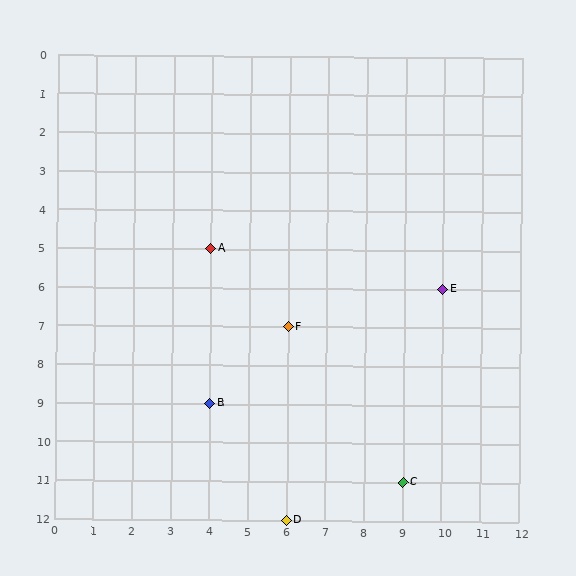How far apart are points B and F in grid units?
Points B and F are 2 columns and 2 rows apart (about 2.8 grid units diagonally).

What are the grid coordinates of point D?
Point D is at grid coordinates (6, 12).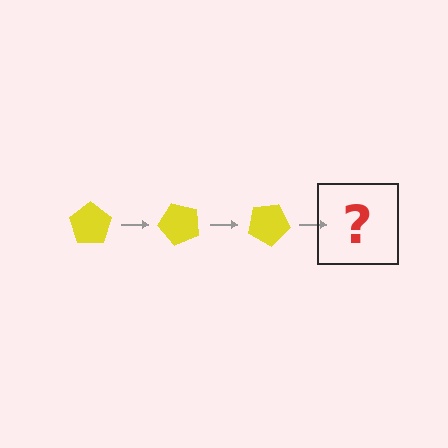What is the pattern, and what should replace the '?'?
The pattern is that the pentagon rotates 50 degrees each step. The '?' should be a yellow pentagon rotated 150 degrees.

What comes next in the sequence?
The next element should be a yellow pentagon rotated 150 degrees.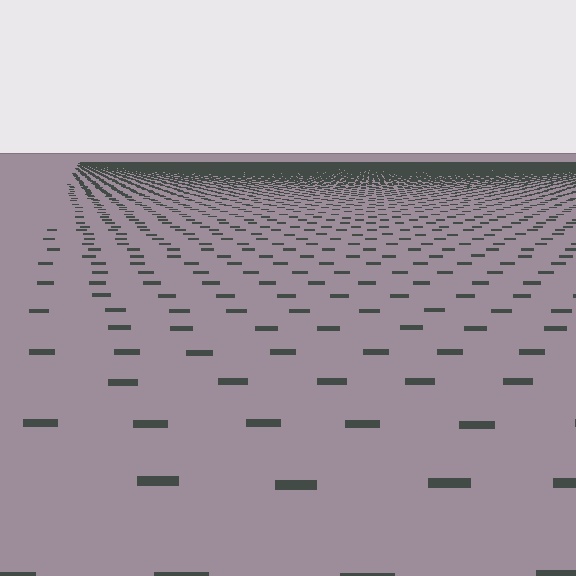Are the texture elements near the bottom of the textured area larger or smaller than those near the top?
Larger. Near the bottom, elements are closer to the viewer and appear at a bigger on-screen size.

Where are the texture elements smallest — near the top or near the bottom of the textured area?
Near the top.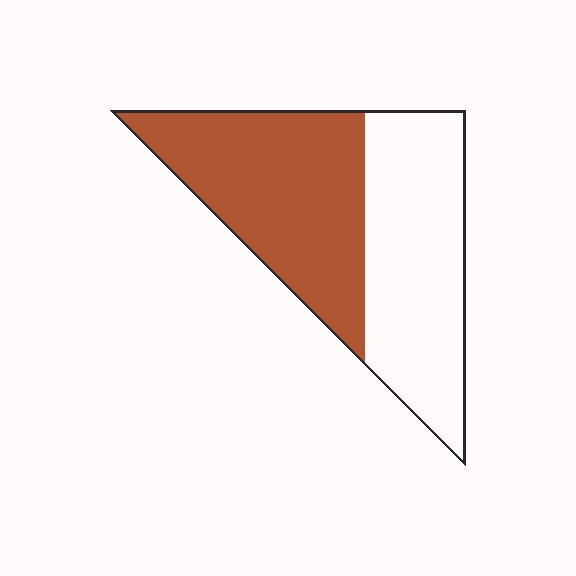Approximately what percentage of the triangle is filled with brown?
Approximately 50%.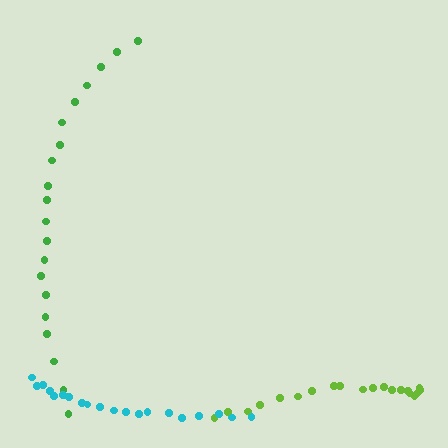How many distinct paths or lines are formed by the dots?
There are 3 distinct paths.